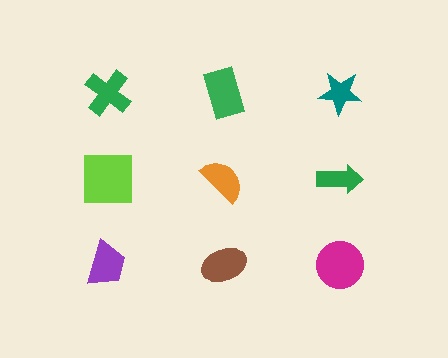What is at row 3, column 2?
A brown ellipse.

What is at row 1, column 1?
A green cross.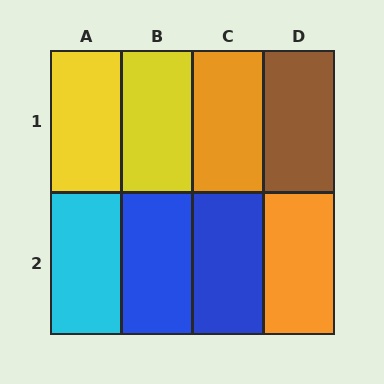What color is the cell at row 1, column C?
Orange.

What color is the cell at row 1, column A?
Yellow.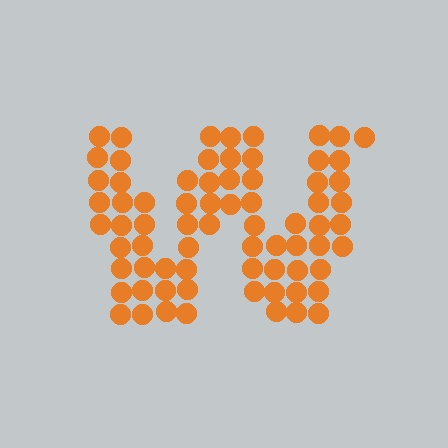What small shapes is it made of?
It is made of small circles.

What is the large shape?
The large shape is the letter W.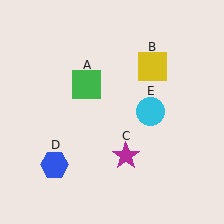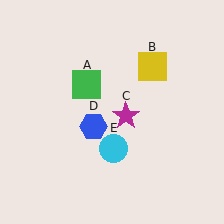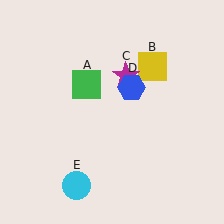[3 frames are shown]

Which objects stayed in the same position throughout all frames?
Green square (object A) and yellow square (object B) remained stationary.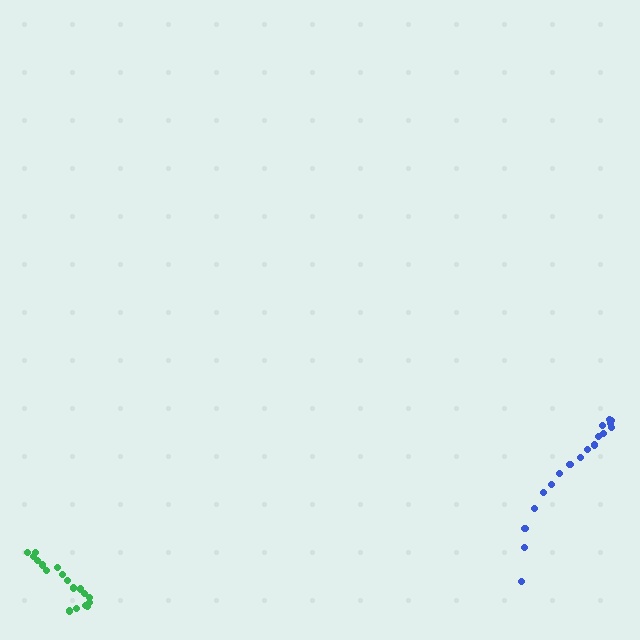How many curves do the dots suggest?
There are 2 distinct paths.